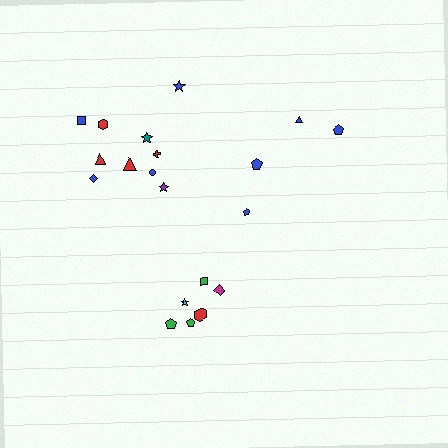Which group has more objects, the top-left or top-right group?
The top-left group.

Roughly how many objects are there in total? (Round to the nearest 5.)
Roughly 20 objects in total.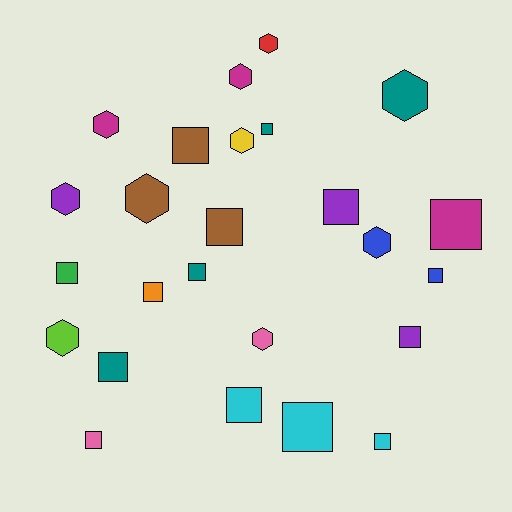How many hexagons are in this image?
There are 10 hexagons.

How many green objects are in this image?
There is 1 green object.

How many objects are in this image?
There are 25 objects.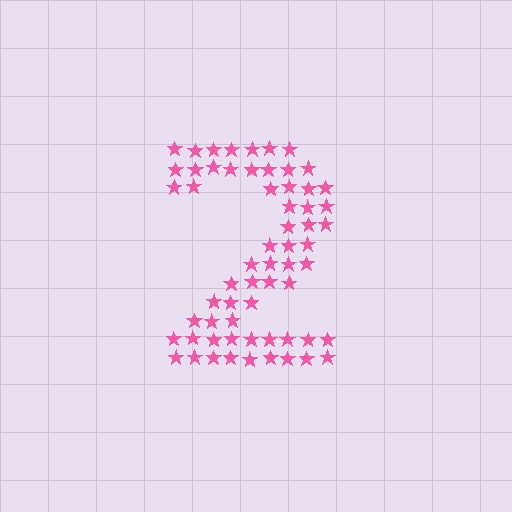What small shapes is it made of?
It is made of small stars.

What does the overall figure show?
The overall figure shows the digit 2.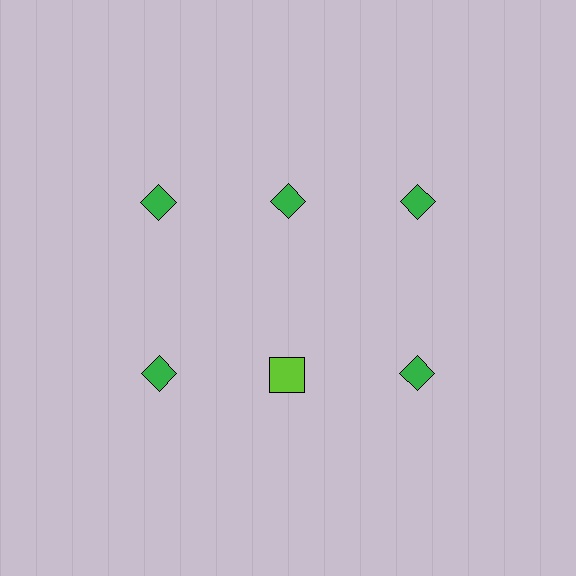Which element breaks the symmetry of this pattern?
The lime square in the second row, second from left column breaks the symmetry. All other shapes are green diamonds.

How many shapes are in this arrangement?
There are 6 shapes arranged in a grid pattern.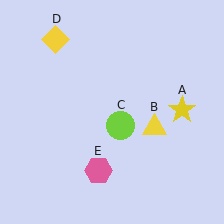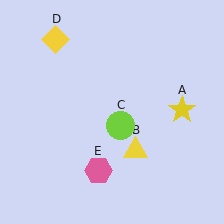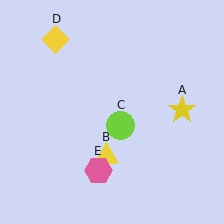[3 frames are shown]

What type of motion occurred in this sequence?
The yellow triangle (object B) rotated clockwise around the center of the scene.